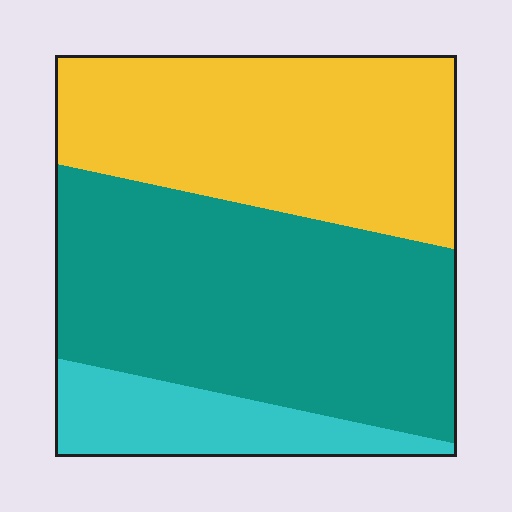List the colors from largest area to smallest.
From largest to smallest: teal, yellow, cyan.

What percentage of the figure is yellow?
Yellow covers roughly 40% of the figure.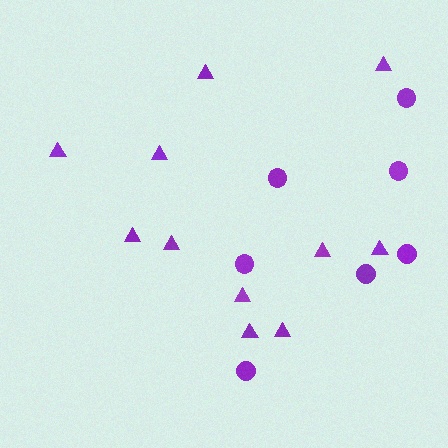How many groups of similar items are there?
There are 2 groups: one group of triangles (11) and one group of circles (7).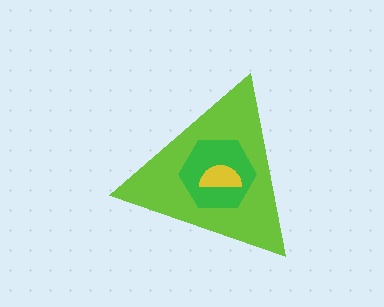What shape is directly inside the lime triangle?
The green hexagon.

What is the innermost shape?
The yellow semicircle.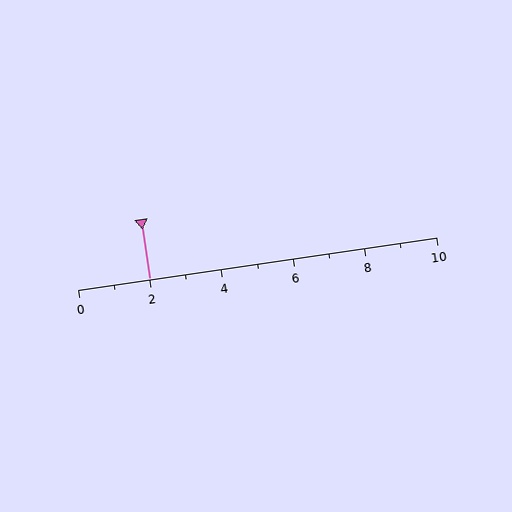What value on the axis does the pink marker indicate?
The marker indicates approximately 2.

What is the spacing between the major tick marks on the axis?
The major ticks are spaced 2 apart.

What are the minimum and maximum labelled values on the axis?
The axis runs from 0 to 10.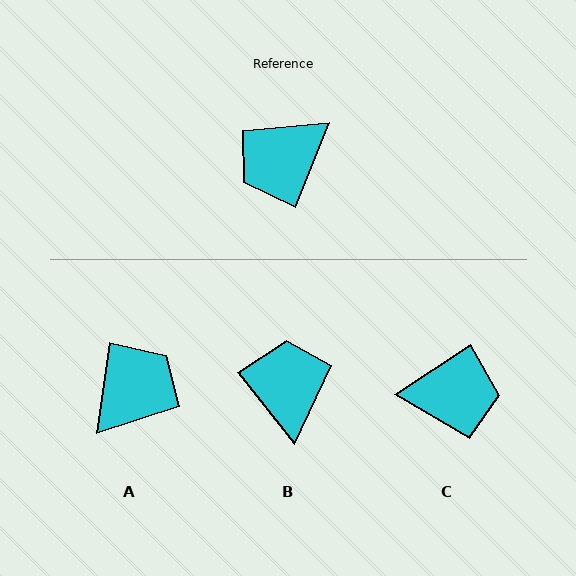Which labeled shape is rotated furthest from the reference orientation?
A, about 167 degrees away.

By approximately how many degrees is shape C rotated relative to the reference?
Approximately 145 degrees counter-clockwise.